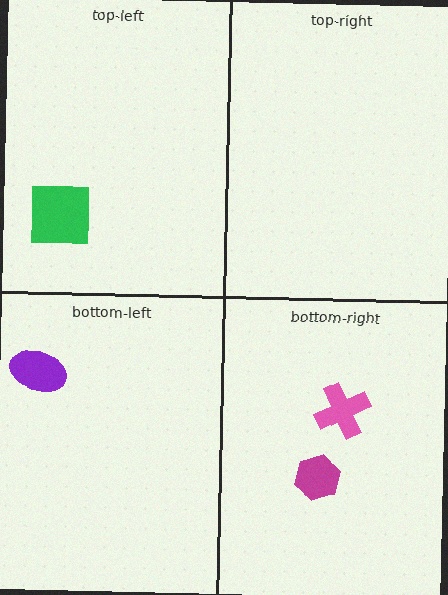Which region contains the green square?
The top-left region.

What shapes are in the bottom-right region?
The pink cross, the magenta hexagon.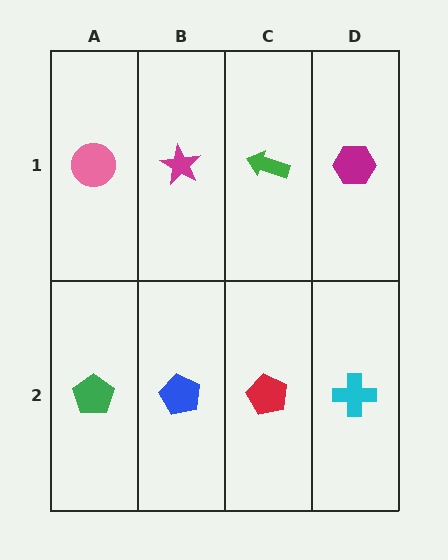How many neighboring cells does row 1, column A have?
2.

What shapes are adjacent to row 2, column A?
A pink circle (row 1, column A), a blue pentagon (row 2, column B).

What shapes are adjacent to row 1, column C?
A red pentagon (row 2, column C), a magenta star (row 1, column B), a magenta hexagon (row 1, column D).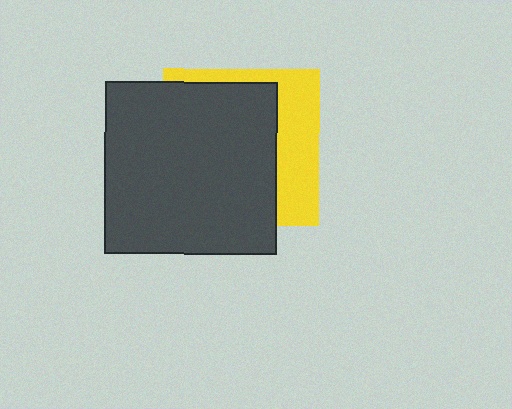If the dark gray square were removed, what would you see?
You would see the complete yellow square.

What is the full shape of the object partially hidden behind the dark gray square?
The partially hidden object is a yellow square.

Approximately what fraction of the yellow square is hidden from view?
Roughly 68% of the yellow square is hidden behind the dark gray square.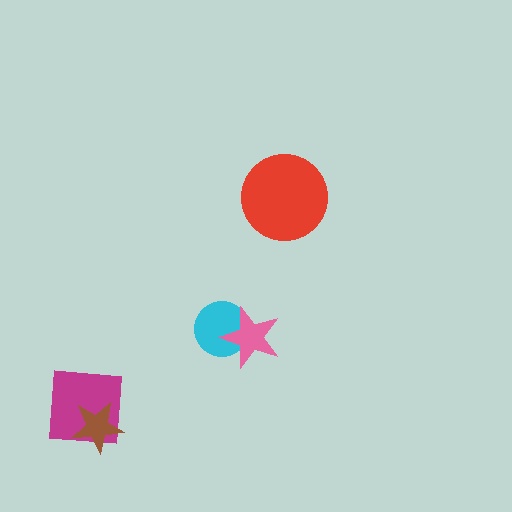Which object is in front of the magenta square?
The brown star is in front of the magenta square.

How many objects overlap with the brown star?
1 object overlaps with the brown star.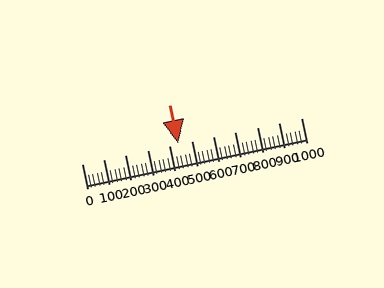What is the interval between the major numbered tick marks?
The major tick marks are spaced 100 units apart.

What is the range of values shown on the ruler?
The ruler shows values from 0 to 1000.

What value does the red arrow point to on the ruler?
The red arrow points to approximately 440.